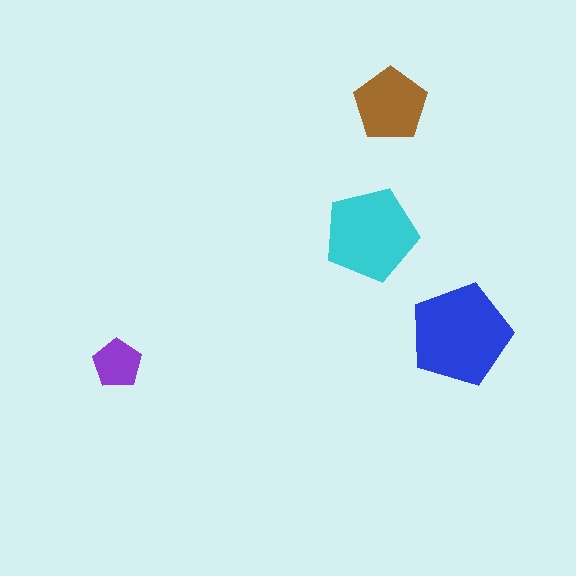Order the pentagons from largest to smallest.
the blue one, the cyan one, the brown one, the purple one.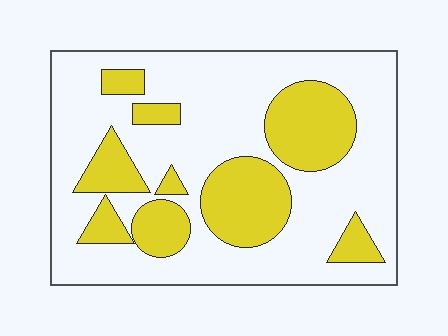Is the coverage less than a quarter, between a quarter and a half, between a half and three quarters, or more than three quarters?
Between a quarter and a half.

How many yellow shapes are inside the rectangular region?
9.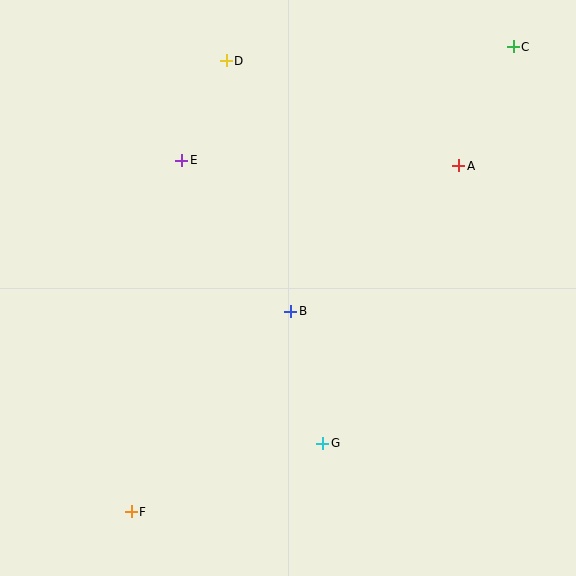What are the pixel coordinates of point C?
Point C is at (513, 47).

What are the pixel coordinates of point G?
Point G is at (323, 443).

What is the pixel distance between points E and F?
The distance between E and F is 355 pixels.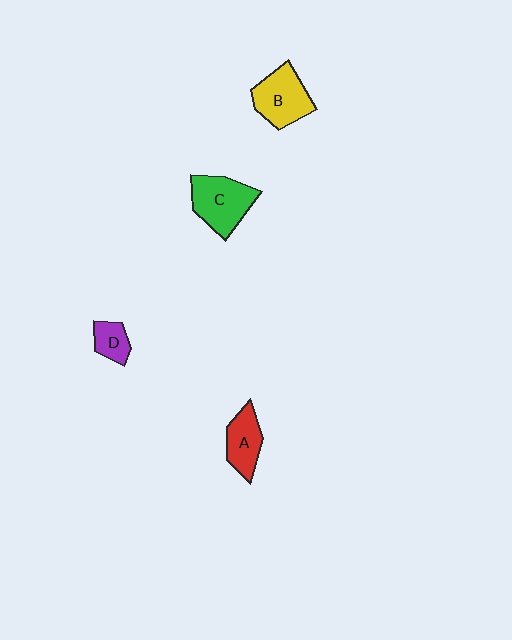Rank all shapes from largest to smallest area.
From largest to smallest: C (green), B (yellow), A (red), D (purple).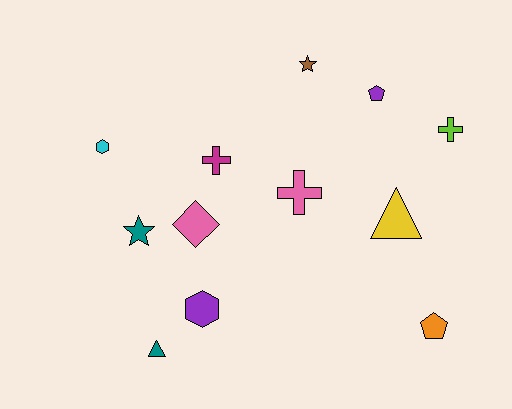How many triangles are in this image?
There are 2 triangles.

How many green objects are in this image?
There are no green objects.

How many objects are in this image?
There are 12 objects.